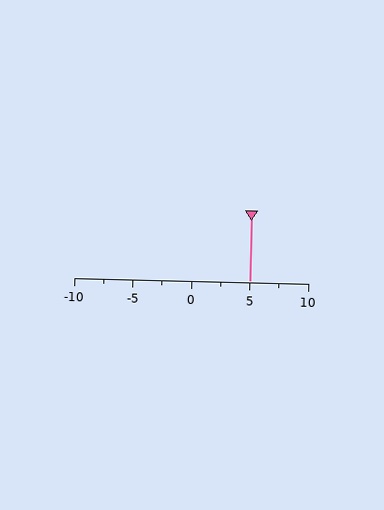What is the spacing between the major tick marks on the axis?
The major ticks are spaced 5 apart.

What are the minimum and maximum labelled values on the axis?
The axis runs from -10 to 10.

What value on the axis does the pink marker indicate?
The marker indicates approximately 5.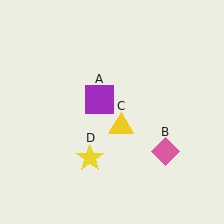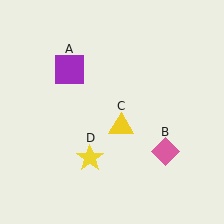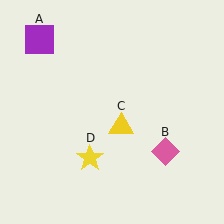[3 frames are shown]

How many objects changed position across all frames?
1 object changed position: purple square (object A).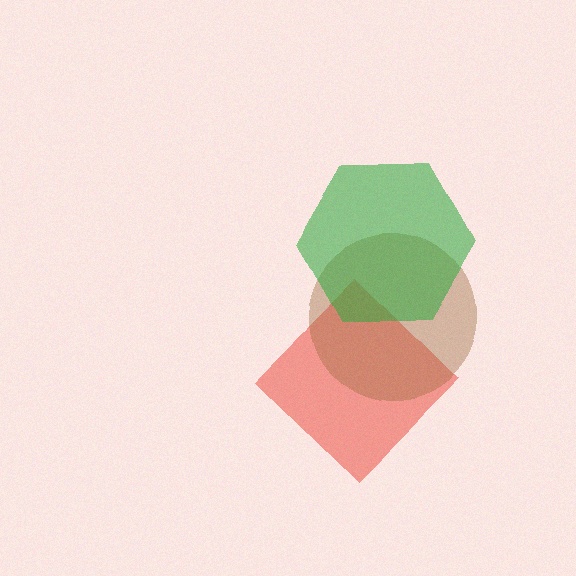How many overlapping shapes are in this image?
There are 3 overlapping shapes in the image.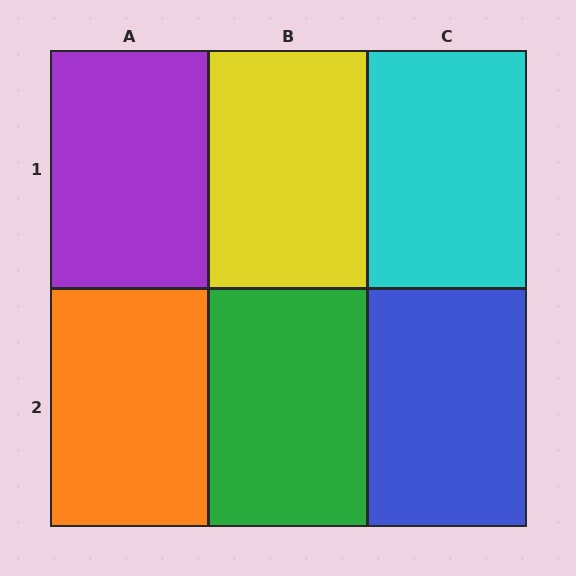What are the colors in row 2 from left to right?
Orange, green, blue.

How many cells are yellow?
1 cell is yellow.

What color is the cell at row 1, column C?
Cyan.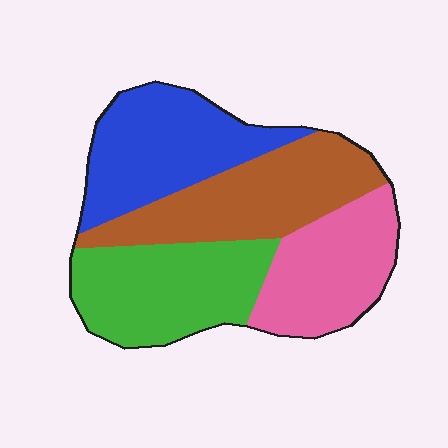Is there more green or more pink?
Green.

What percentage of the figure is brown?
Brown covers 27% of the figure.